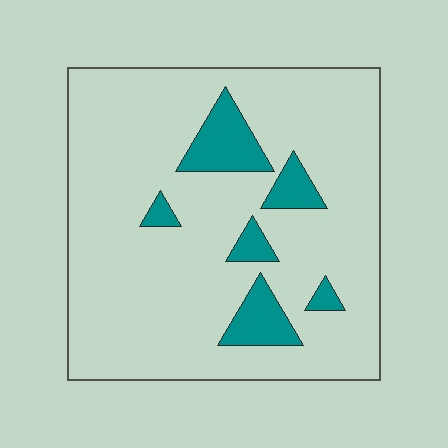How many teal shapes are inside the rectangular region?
6.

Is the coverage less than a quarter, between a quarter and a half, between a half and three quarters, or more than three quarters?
Less than a quarter.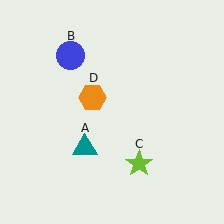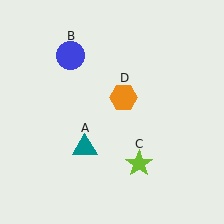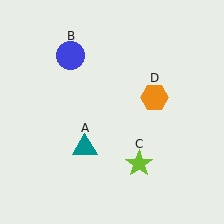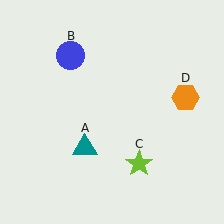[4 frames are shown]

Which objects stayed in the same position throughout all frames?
Teal triangle (object A) and blue circle (object B) and lime star (object C) remained stationary.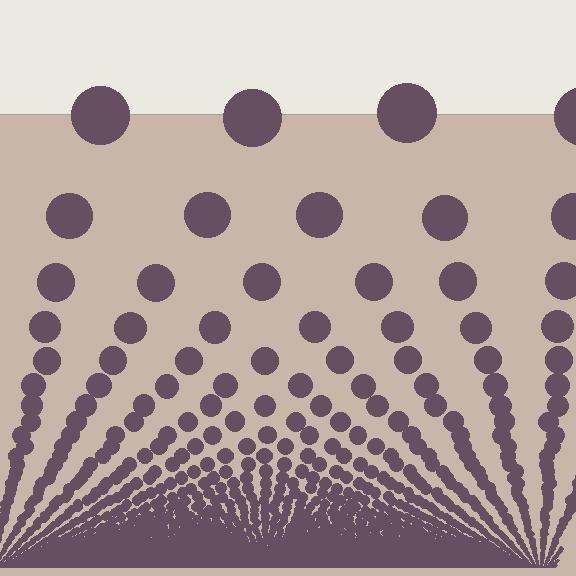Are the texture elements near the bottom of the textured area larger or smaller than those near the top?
Smaller. The gradient is inverted — elements near the bottom are smaller and denser.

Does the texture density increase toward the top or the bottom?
Density increases toward the bottom.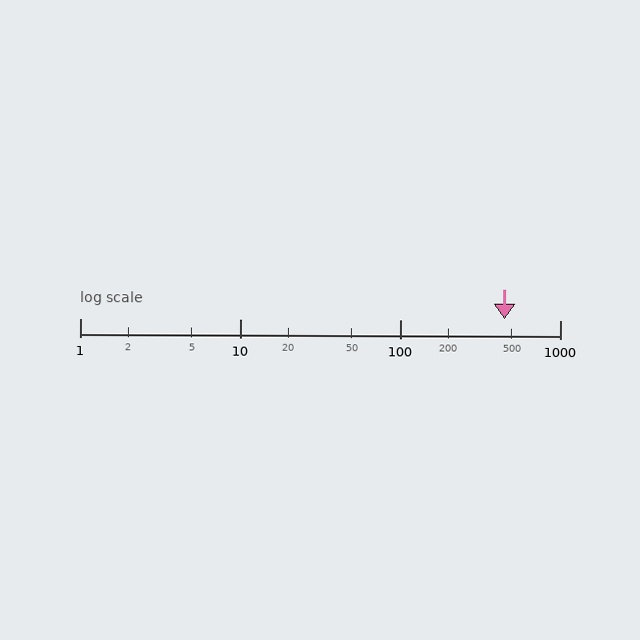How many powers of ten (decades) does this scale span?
The scale spans 3 decades, from 1 to 1000.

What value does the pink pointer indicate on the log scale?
The pointer indicates approximately 450.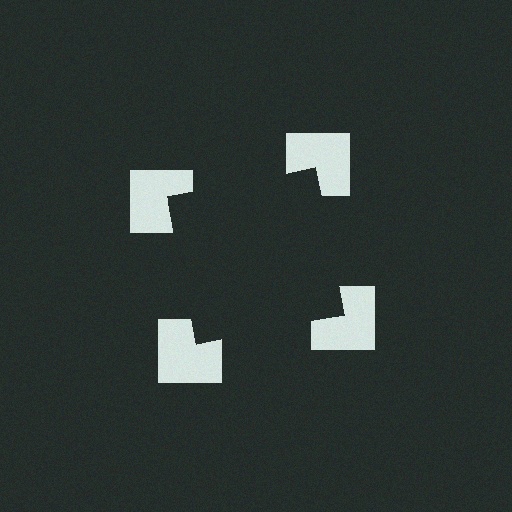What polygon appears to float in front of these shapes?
An illusory square — its edges are inferred from the aligned wedge cuts in the notched squares, not physically drawn.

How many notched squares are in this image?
There are 4 — one at each vertex of the illusory square.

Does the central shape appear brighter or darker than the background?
It typically appears slightly darker than the background, even though no actual brightness change is drawn.